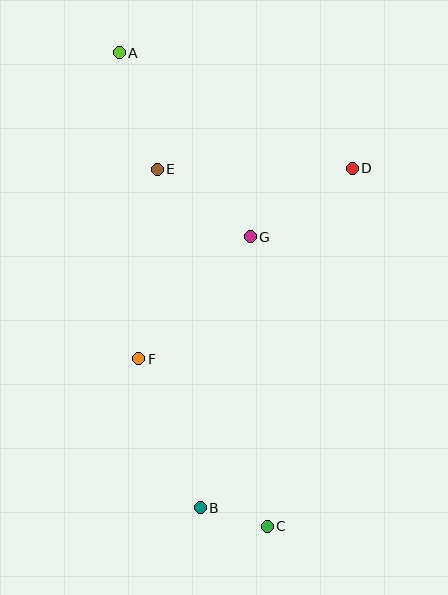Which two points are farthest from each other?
Points A and C are farthest from each other.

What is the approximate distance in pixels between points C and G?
The distance between C and G is approximately 290 pixels.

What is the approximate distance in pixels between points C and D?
The distance between C and D is approximately 368 pixels.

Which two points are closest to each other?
Points B and C are closest to each other.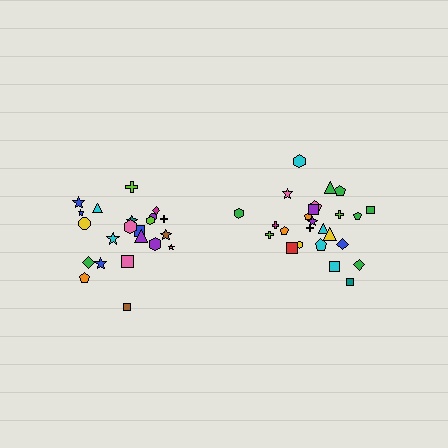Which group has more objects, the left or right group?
The right group.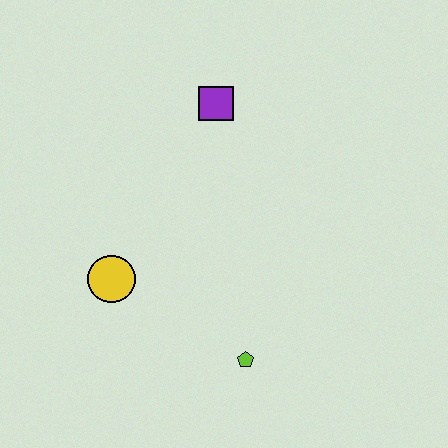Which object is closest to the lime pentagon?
The yellow circle is closest to the lime pentagon.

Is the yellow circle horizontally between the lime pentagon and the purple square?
No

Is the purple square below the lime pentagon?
No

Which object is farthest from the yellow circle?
The purple square is farthest from the yellow circle.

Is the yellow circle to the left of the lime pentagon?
Yes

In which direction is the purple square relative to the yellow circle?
The purple square is above the yellow circle.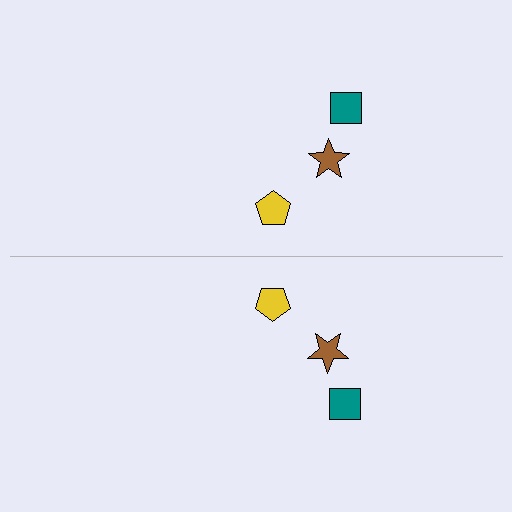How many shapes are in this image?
There are 6 shapes in this image.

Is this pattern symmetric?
Yes, this pattern has bilateral (reflection) symmetry.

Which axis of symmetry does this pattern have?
The pattern has a horizontal axis of symmetry running through the center of the image.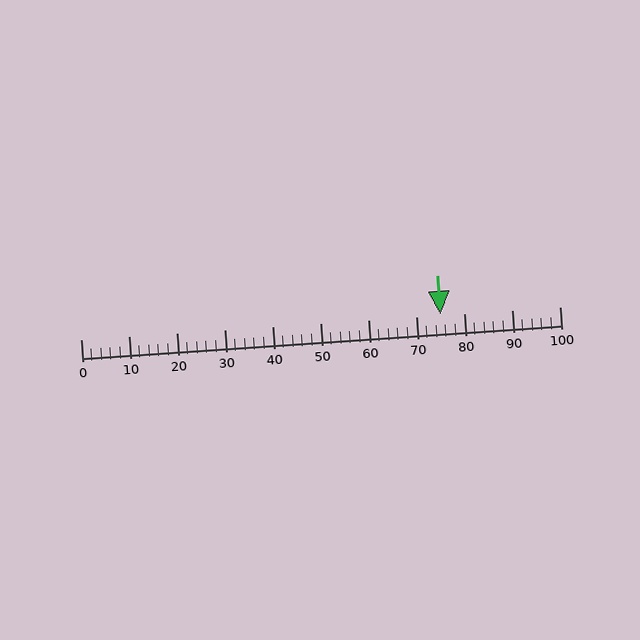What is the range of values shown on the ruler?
The ruler shows values from 0 to 100.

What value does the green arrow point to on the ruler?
The green arrow points to approximately 75.